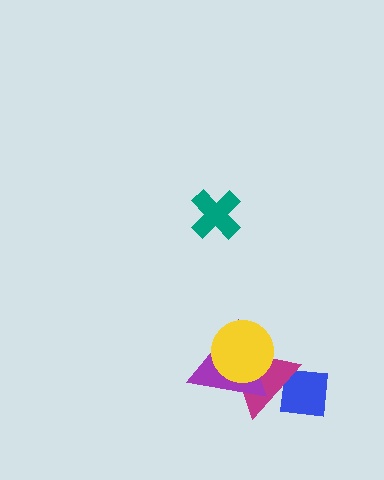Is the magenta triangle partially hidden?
Yes, it is partially covered by another shape.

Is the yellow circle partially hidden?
No, no other shape covers it.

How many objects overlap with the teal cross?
0 objects overlap with the teal cross.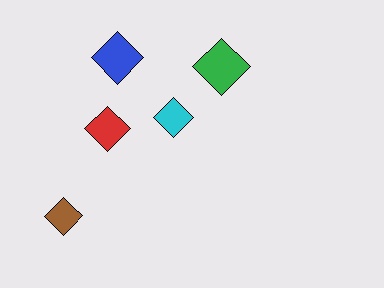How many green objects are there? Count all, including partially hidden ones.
There is 1 green object.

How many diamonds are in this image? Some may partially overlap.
There are 5 diamonds.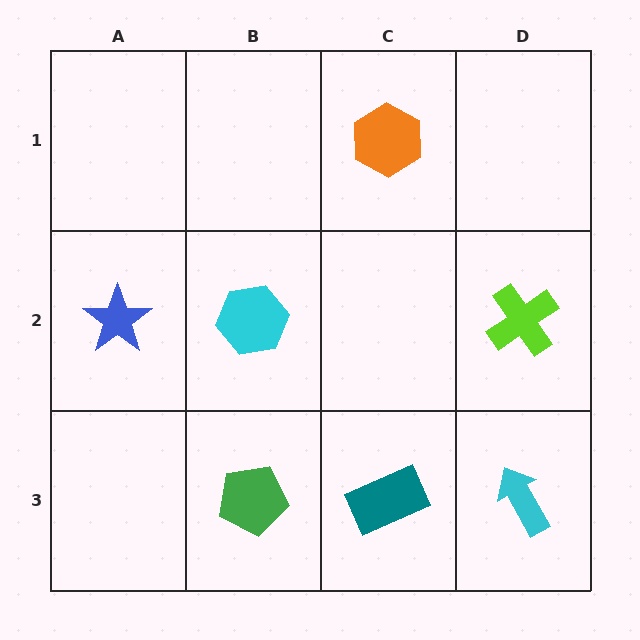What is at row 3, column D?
A cyan arrow.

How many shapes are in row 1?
1 shape.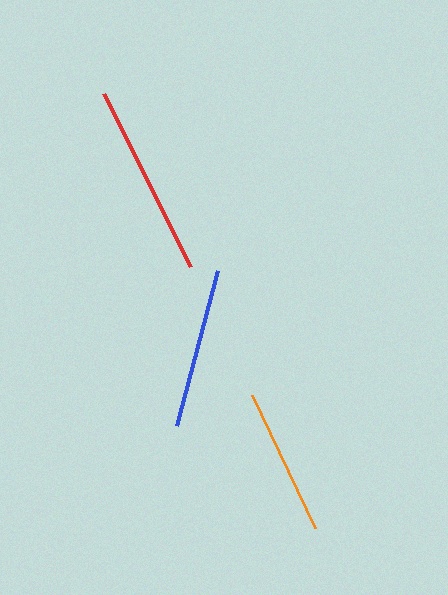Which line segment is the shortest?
The orange line is the shortest at approximately 148 pixels.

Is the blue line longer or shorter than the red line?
The red line is longer than the blue line.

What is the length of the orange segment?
The orange segment is approximately 148 pixels long.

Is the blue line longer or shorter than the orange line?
The blue line is longer than the orange line.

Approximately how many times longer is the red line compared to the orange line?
The red line is approximately 1.3 times the length of the orange line.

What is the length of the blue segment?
The blue segment is approximately 161 pixels long.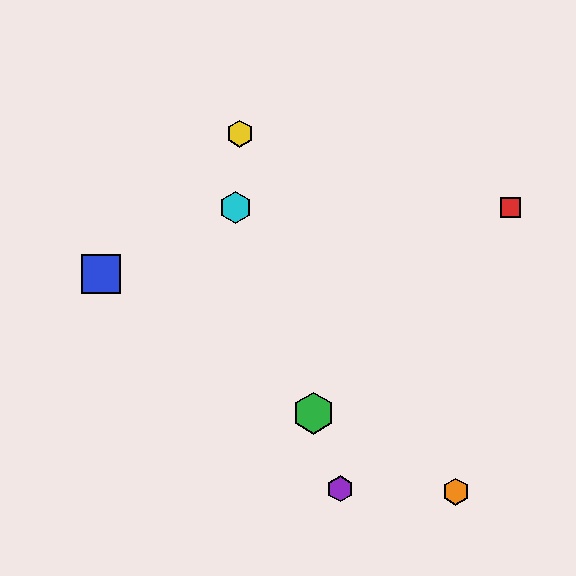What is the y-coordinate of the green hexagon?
The green hexagon is at y≈413.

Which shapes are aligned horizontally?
The red square, the cyan hexagon are aligned horizontally.